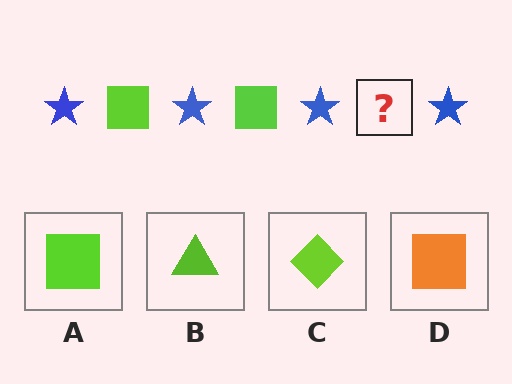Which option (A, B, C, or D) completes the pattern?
A.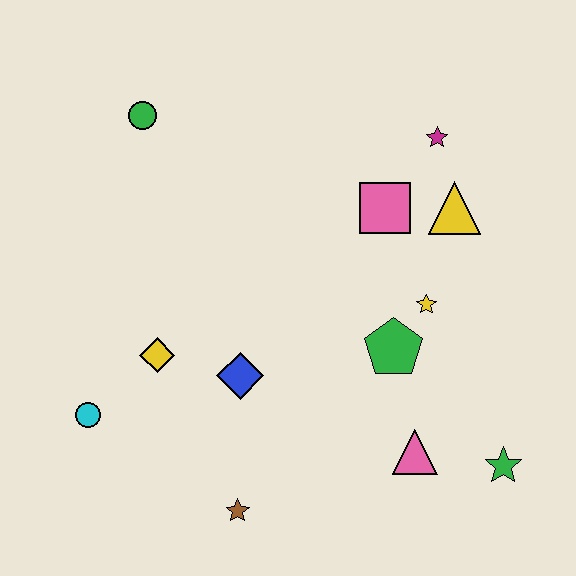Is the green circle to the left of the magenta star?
Yes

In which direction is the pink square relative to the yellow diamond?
The pink square is to the right of the yellow diamond.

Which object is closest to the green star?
The pink triangle is closest to the green star.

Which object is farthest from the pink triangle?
The green circle is farthest from the pink triangle.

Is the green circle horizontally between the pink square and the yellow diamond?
No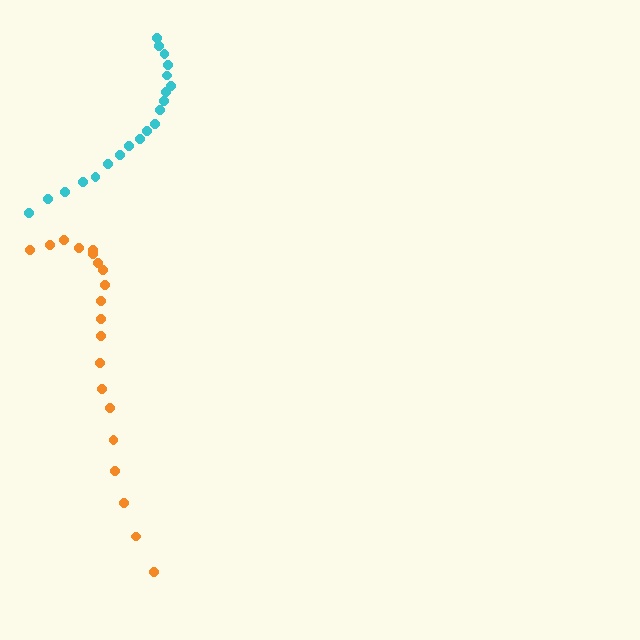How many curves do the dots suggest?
There are 2 distinct paths.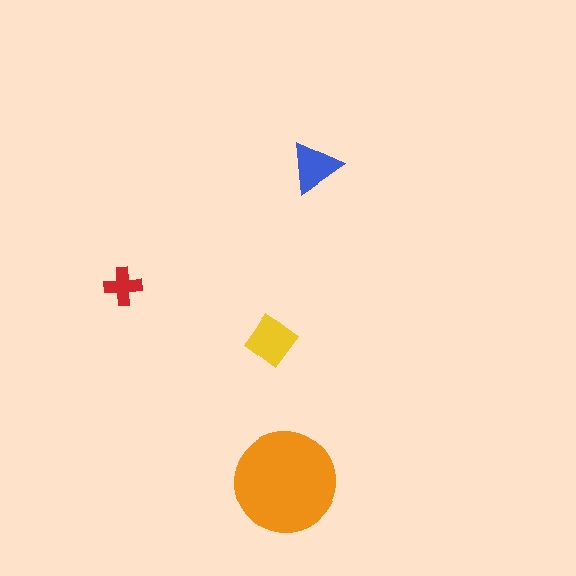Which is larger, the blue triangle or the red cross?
The blue triangle.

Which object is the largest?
The orange circle.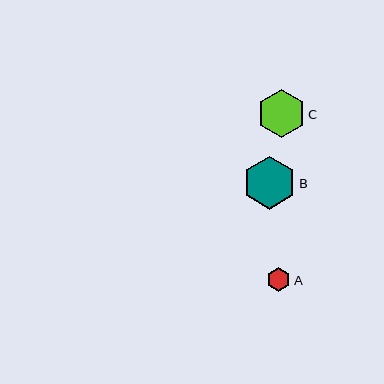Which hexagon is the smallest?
Hexagon A is the smallest with a size of approximately 24 pixels.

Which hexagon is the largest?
Hexagon B is the largest with a size of approximately 53 pixels.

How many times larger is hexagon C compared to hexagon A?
Hexagon C is approximately 2.0 times the size of hexagon A.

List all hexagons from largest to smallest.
From largest to smallest: B, C, A.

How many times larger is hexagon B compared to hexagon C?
Hexagon B is approximately 1.1 times the size of hexagon C.